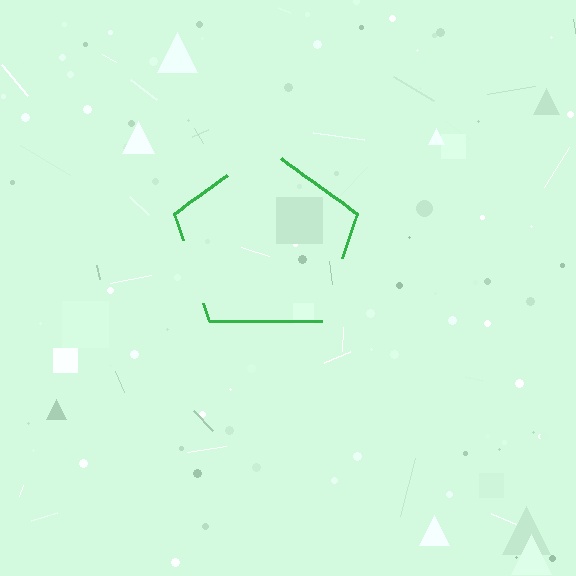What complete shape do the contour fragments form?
The contour fragments form a pentagon.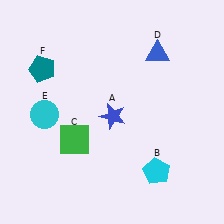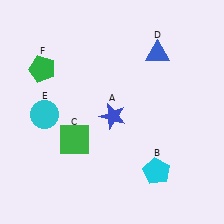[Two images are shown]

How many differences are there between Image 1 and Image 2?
There is 1 difference between the two images.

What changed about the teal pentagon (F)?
In Image 1, F is teal. In Image 2, it changed to green.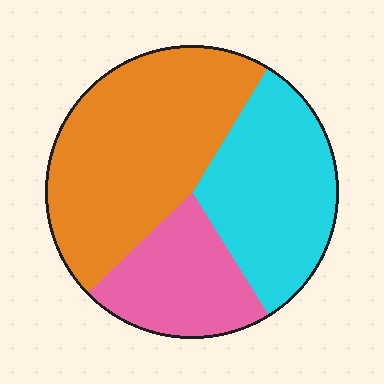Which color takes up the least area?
Pink, at roughly 20%.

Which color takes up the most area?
Orange, at roughly 45%.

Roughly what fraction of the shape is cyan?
Cyan covers about 30% of the shape.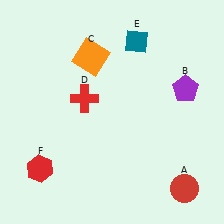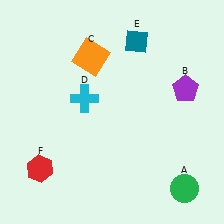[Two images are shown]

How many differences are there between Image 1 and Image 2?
There are 2 differences between the two images.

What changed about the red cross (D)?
In Image 1, D is red. In Image 2, it changed to cyan.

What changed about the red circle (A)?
In Image 1, A is red. In Image 2, it changed to green.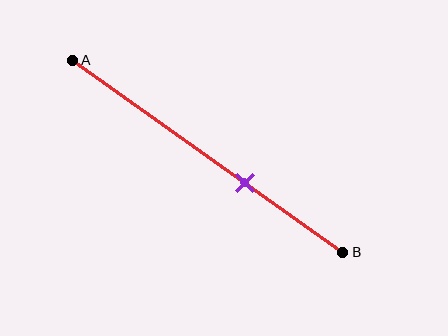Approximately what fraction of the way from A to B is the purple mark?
The purple mark is approximately 65% of the way from A to B.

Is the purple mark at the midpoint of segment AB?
No, the mark is at about 65% from A, not at the 50% midpoint.